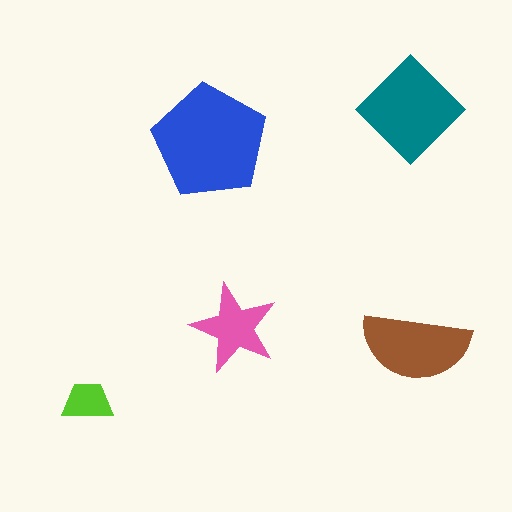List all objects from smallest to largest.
The lime trapezoid, the pink star, the brown semicircle, the teal diamond, the blue pentagon.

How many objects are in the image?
There are 5 objects in the image.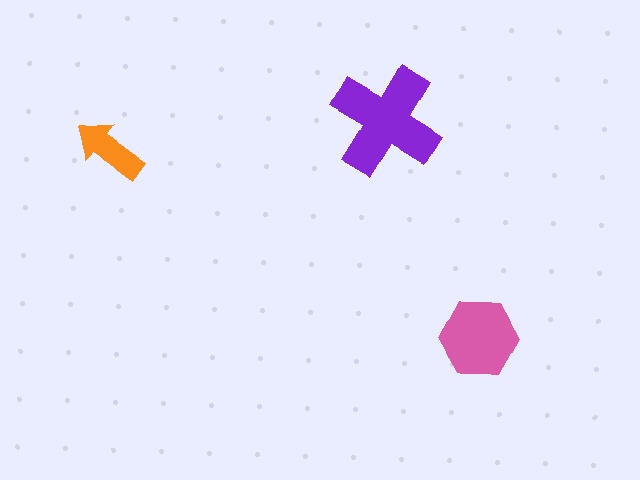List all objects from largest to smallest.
The purple cross, the pink hexagon, the orange arrow.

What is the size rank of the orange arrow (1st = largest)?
3rd.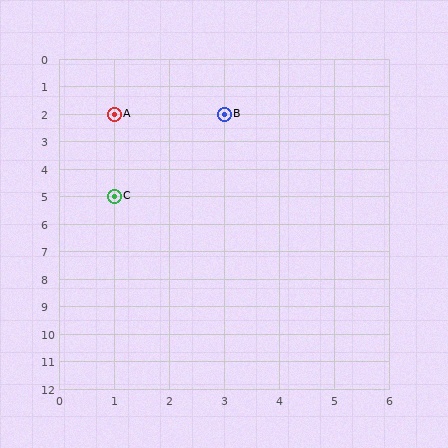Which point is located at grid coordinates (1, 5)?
Point C is at (1, 5).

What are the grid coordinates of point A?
Point A is at grid coordinates (1, 2).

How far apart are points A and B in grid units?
Points A and B are 2 columns apart.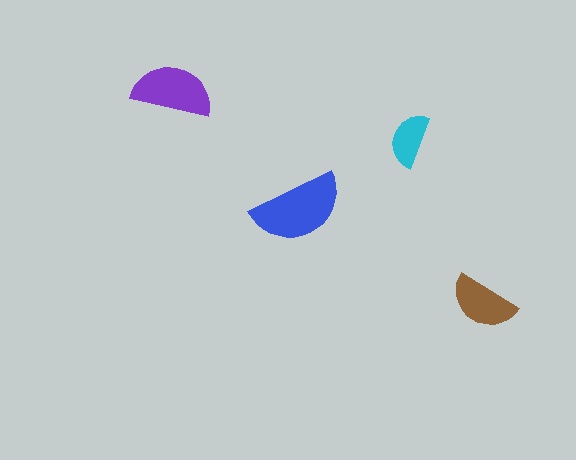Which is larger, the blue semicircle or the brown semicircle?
The blue one.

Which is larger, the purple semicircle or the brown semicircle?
The purple one.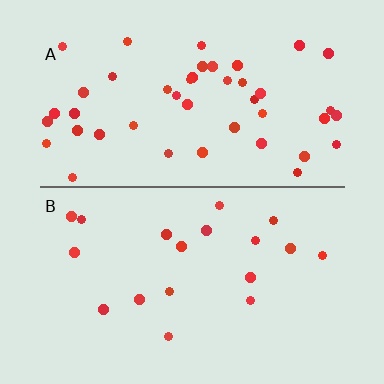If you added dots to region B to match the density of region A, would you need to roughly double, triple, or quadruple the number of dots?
Approximately double.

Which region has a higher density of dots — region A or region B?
A (the top).